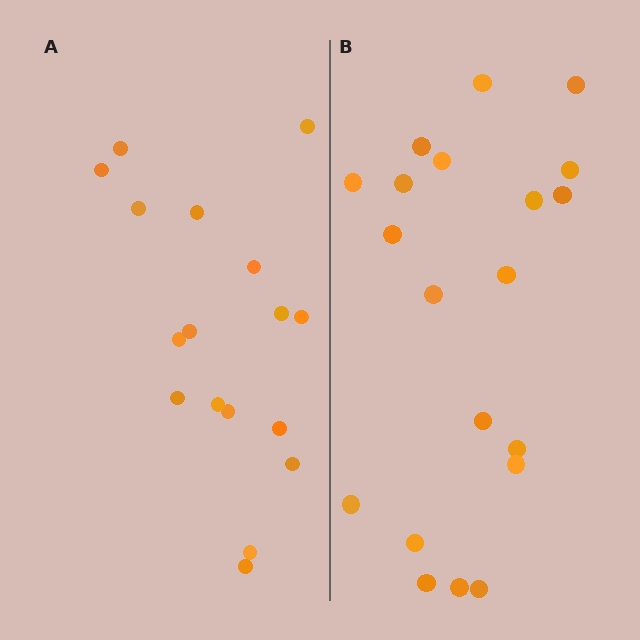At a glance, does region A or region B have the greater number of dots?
Region B (the right region) has more dots.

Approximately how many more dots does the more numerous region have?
Region B has just a few more — roughly 2 or 3 more dots than region A.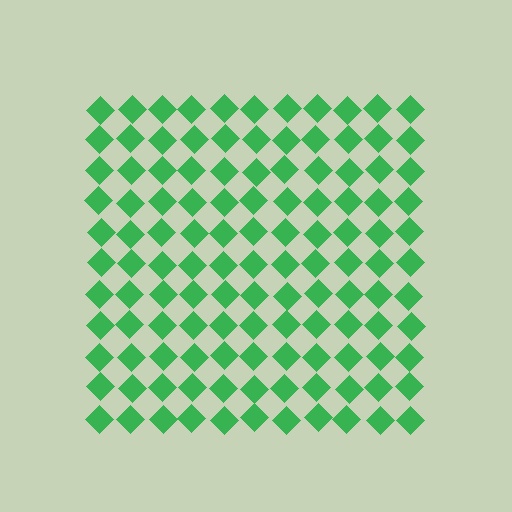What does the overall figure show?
The overall figure shows a square.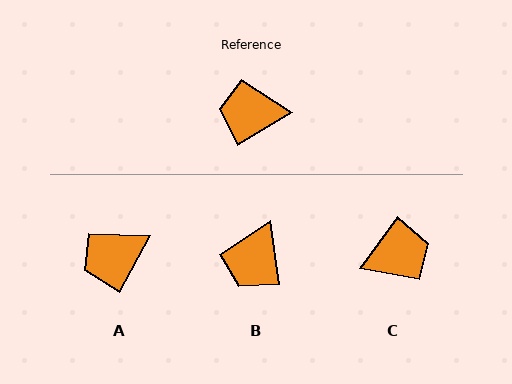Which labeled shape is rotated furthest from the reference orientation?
C, about 156 degrees away.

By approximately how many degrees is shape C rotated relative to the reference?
Approximately 156 degrees clockwise.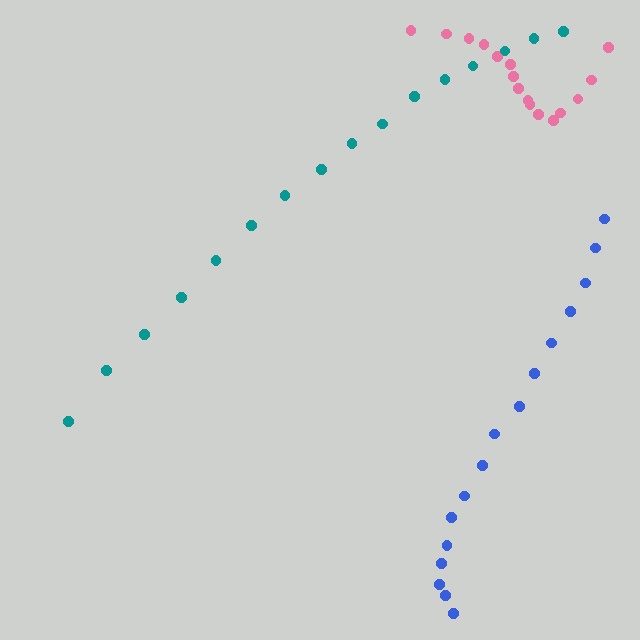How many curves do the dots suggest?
There are 3 distinct paths.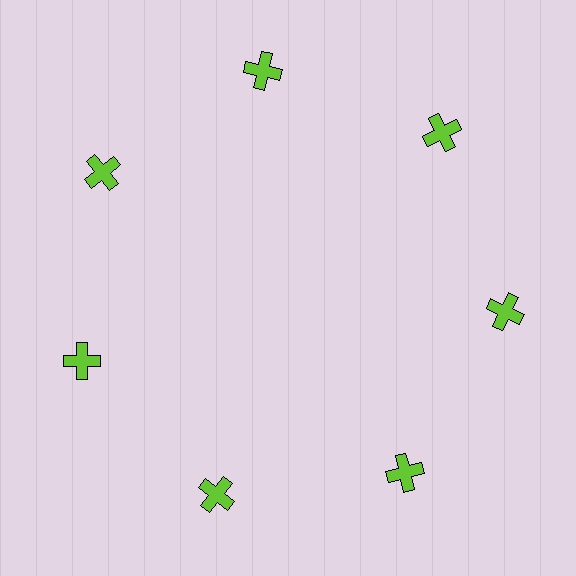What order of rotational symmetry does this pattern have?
This pattern has 7-fold rotational symmetry.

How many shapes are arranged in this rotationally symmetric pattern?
There are 7 shapes, arranged in 7 groups of 1.